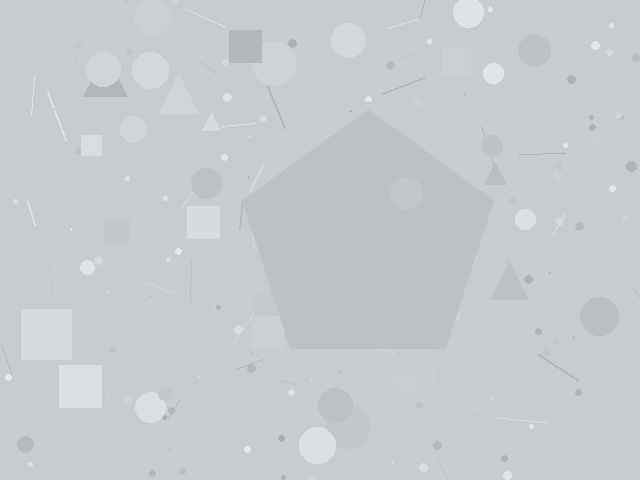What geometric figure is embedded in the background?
A pentagon is embedded in the background.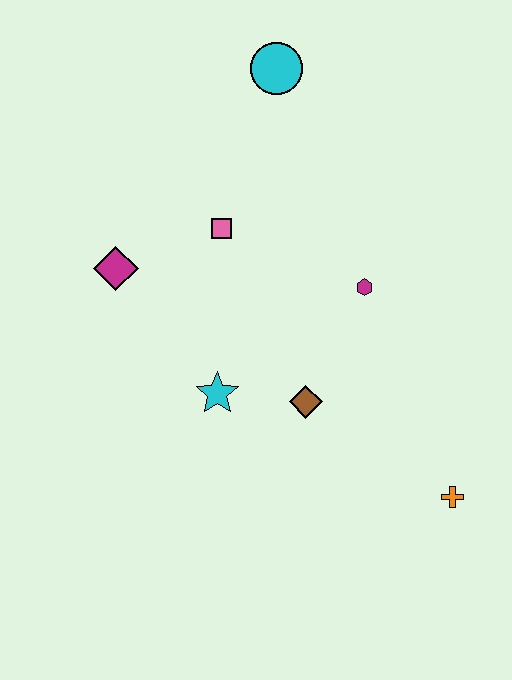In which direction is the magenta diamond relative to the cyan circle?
The magenta diamond is below the cyan circle.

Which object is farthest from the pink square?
The orange cross is farthest from the pink square.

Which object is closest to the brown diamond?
The cyan star is closest to the brown diamond.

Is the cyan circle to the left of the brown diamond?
Yes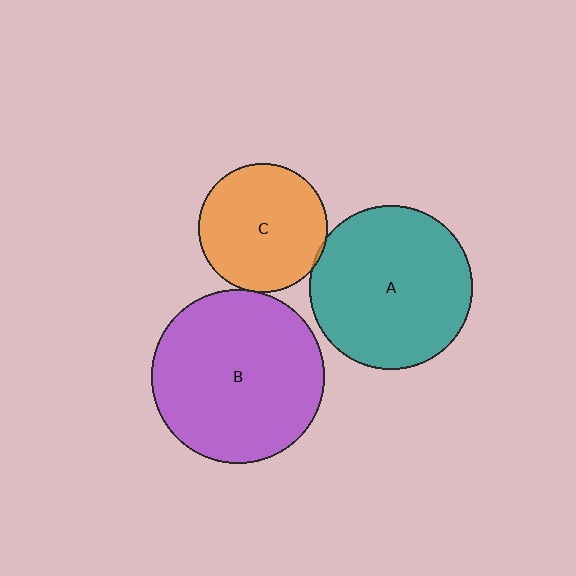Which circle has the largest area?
Circle B (purple).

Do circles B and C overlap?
Yes.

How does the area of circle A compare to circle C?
Approximately 1.6 times.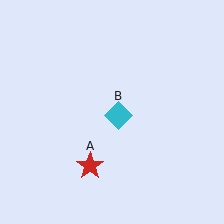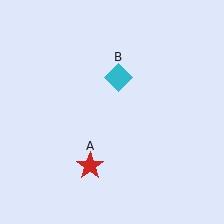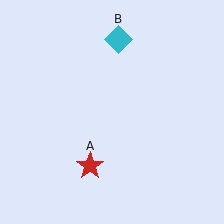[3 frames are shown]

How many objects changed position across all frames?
1 object changed position: cyan diamond (object B).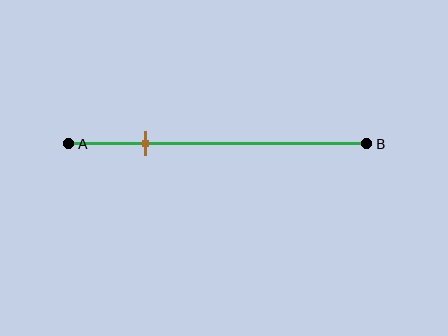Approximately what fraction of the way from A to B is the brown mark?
The brown mark is approximately 25% of the way from A to B.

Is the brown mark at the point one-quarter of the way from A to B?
Yes, the mark is approximately at the one-quarter point.